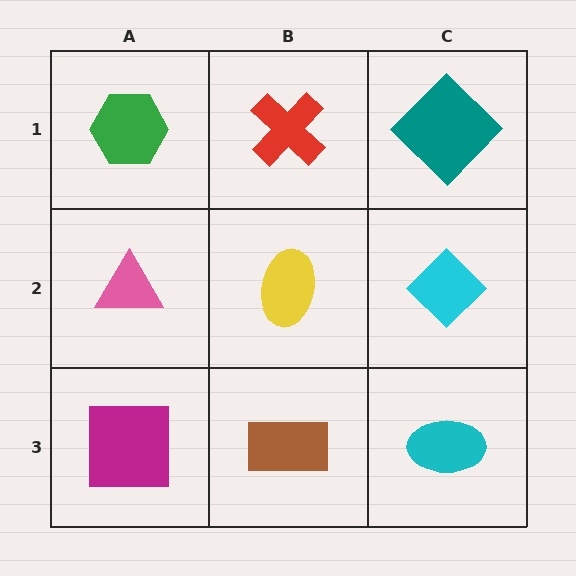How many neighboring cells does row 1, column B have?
3.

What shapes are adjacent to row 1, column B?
A yellow ellipse (row 2, column B), a green hexagon (row 1, column A), a teal diamond (row 1, column C).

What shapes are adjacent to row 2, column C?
A teal diamond (row 1, column C), a cyan ellipse (row 3, column C), a yellow ellipse (row 2, column B).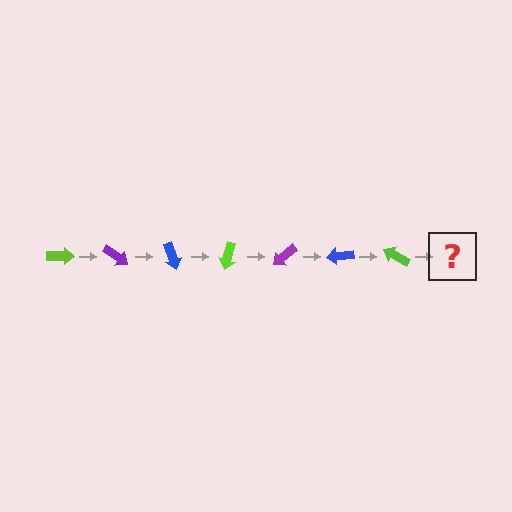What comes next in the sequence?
The next element should be a purple arrow, rotated 245 degrees from the start.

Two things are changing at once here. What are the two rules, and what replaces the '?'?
The two rules are that it rotates 35 degrees each step and the color cycles through lime, purple, and blue. The '?' should be a purple arrow, rotated 245 degrees from the start.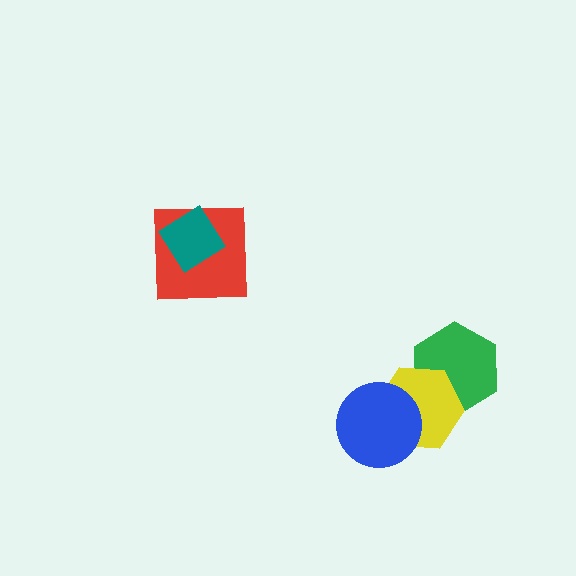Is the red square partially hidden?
Yes, it is partially covered by another shape.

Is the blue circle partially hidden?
No, no other shape covers it.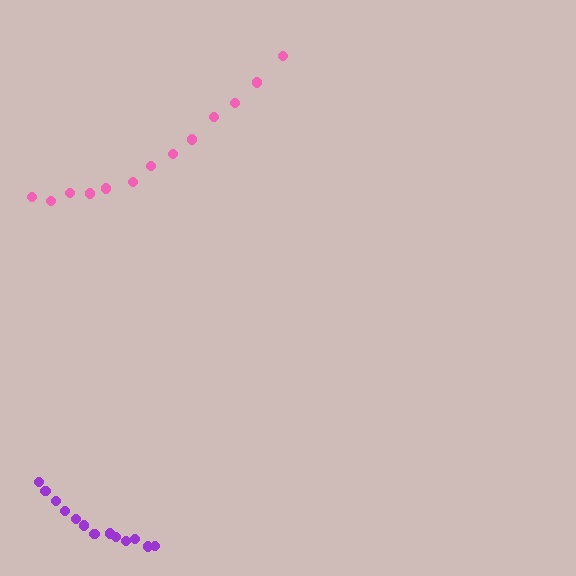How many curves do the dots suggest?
There are 2 distinct paths.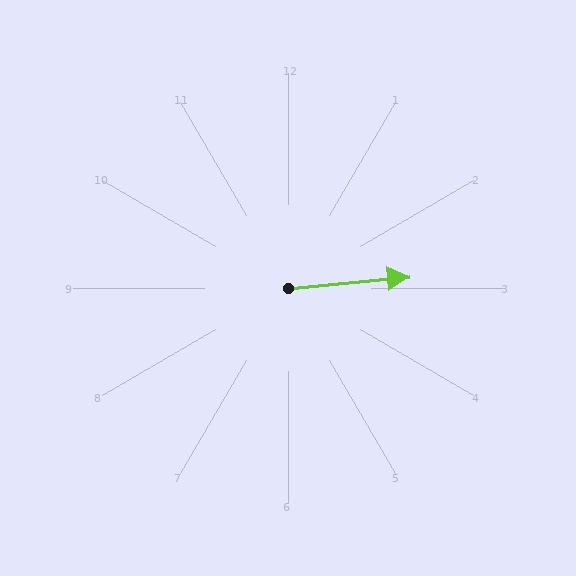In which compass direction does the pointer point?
East.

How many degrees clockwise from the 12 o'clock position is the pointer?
Approximately 84 degrees.